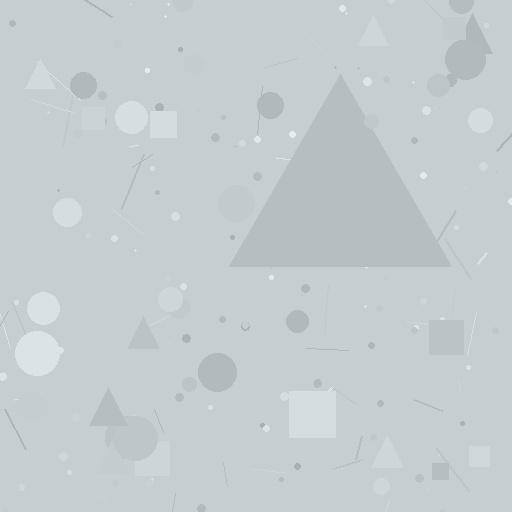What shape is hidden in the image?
A triangle is hidden in the image.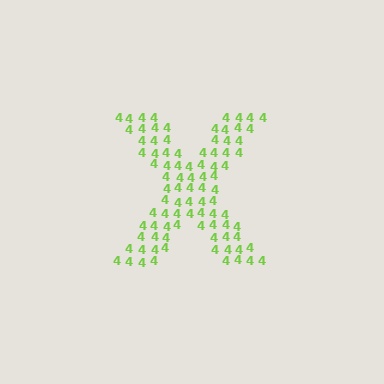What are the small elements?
The small elements are digit 4's.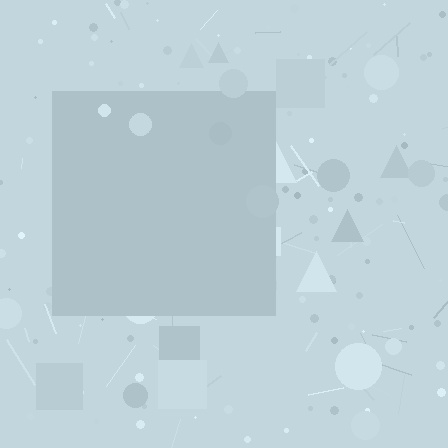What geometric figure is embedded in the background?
A square is embedded in the background.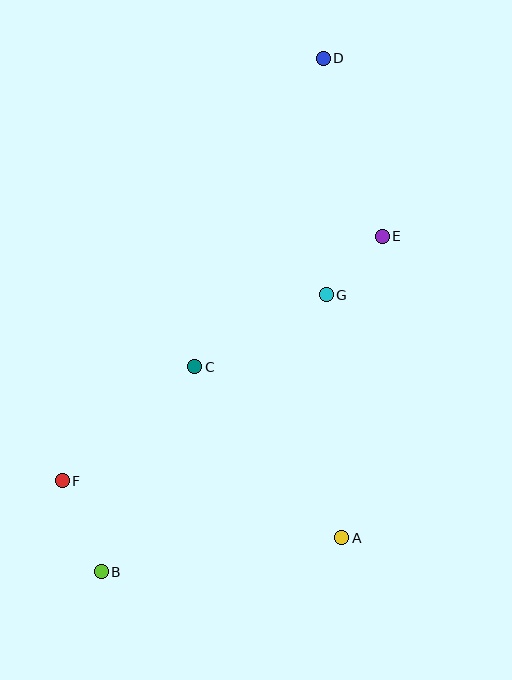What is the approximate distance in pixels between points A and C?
The distance between A and C is approximately 225 pixels.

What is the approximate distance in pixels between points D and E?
The distance between D and E is approximately 187 pixels.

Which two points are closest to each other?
Points E and G are closest to each other.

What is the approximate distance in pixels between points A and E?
The distance between A and E is approximately 304 pixels.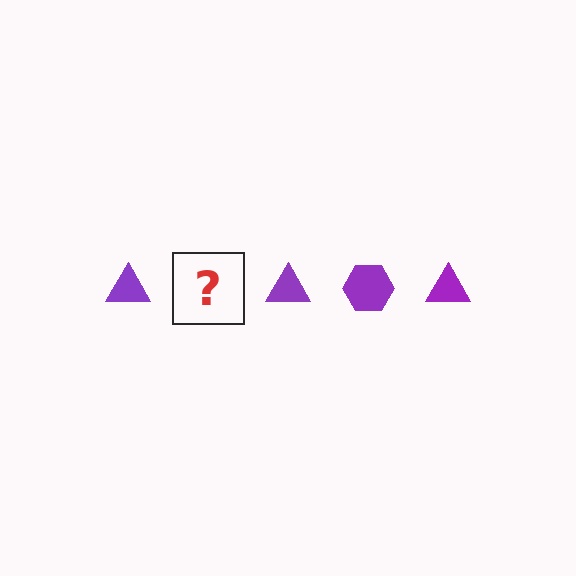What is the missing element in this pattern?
The missing element is a purple hexagon.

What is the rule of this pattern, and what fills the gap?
The rule is that the pattern cycles through triangle, hexagon shapes in purple. The gap should be filled with a purple hexagon.